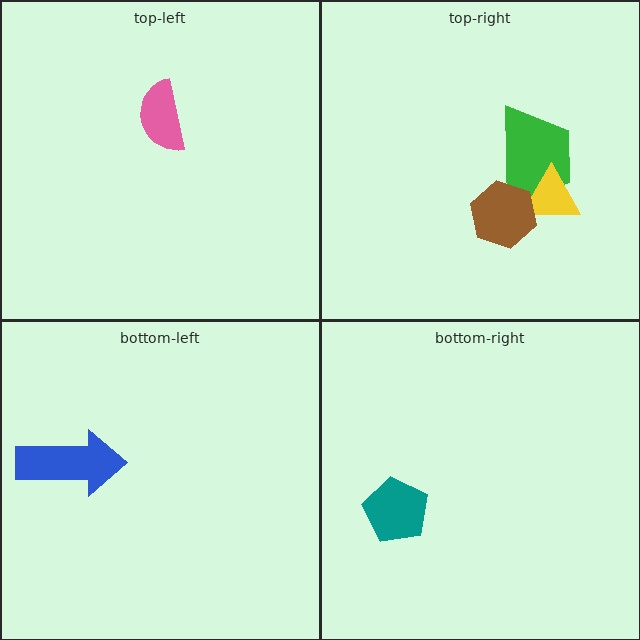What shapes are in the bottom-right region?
The teal pentagon.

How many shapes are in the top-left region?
1.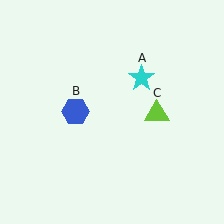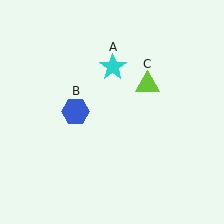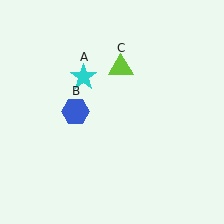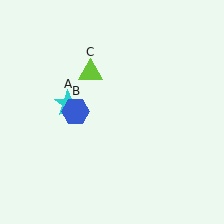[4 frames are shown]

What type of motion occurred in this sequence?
The cyan star (object A), lime triangle (object C) rotated counterclockwise around the center of the scene.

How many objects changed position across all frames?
2 objects changed position: cyan star (object A), lime triangle (object C).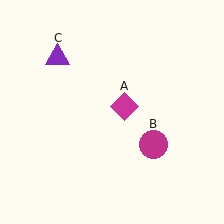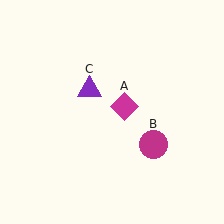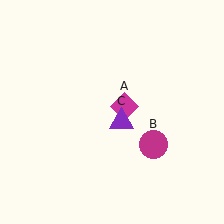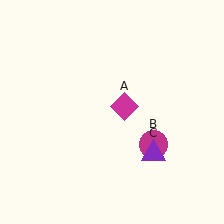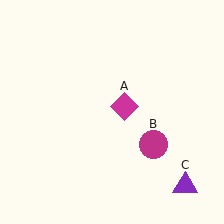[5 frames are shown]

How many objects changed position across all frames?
1 object changed position: purple triangle (object C).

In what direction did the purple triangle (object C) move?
The purple triangle (object C) moved down and to the right.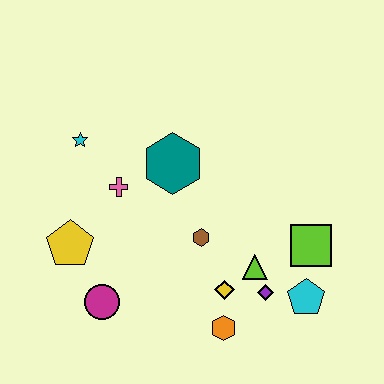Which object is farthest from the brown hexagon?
The cyan star is farthest from the brown hexagon.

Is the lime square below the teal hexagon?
Yes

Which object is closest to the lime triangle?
The purple diamond is closest to the lime triangle.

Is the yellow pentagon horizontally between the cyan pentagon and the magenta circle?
No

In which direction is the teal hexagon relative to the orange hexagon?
The teal hexagon is above the orange hexagon.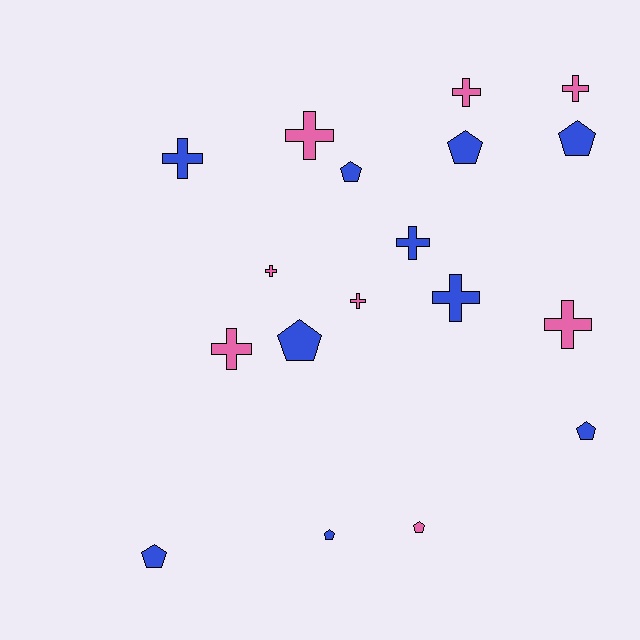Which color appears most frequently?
Blue, with 10 objects.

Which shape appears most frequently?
Cross, with 10 objects.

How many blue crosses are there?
There are 3 blue crosses.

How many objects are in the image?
There are 18 objects.